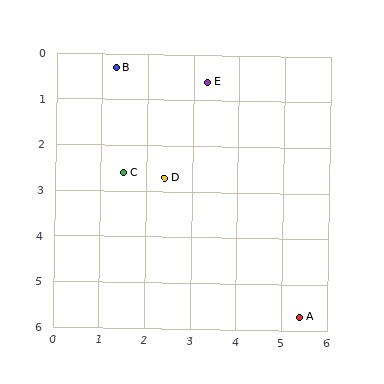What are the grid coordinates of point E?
Point E is at approximately (3.3, 0.6).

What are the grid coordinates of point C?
Point C is at approximately (1.5, 2.6).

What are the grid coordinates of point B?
Point B is at approximately (1.3, 0.3).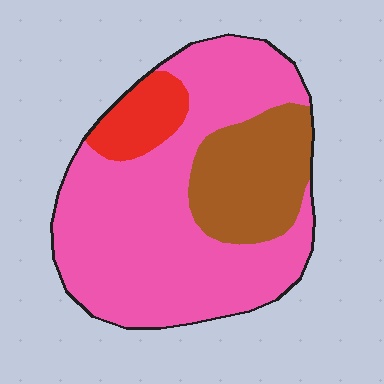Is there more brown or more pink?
Pink.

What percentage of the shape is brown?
Brown covers about 25% of the shape.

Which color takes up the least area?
Red, at roughly 10%.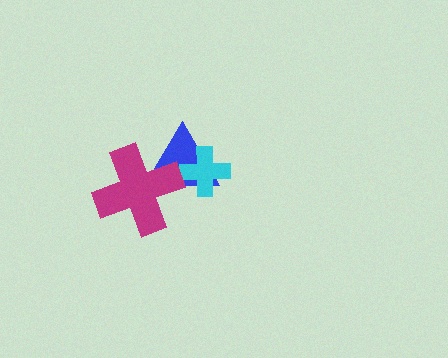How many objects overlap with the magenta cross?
1 object overlaps with the magenta cross.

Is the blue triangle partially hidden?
Yes, it is partially covered by another shape.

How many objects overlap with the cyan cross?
1 object overlaps with the cyan cross.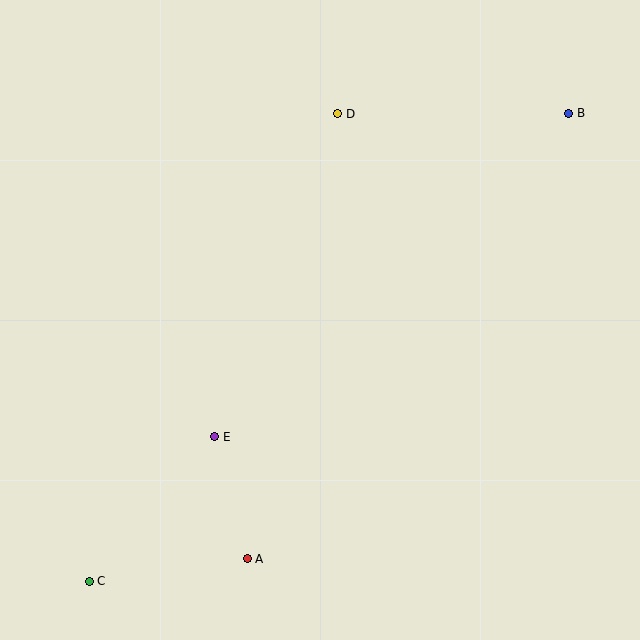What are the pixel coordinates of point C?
Point C is at (89, 581).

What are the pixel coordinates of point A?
Point A is at (247, 559).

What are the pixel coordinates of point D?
Point D is at (338, 114).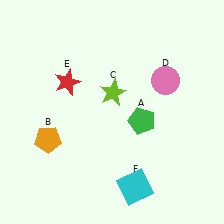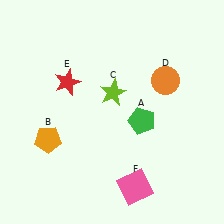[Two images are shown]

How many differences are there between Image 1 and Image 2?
There are 2 differences between the two images.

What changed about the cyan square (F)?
In Image 1, F is cyan. In Image 2, it changed to pink.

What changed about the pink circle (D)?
In Image 1, D is pink. In Image 2, it changed to orange.